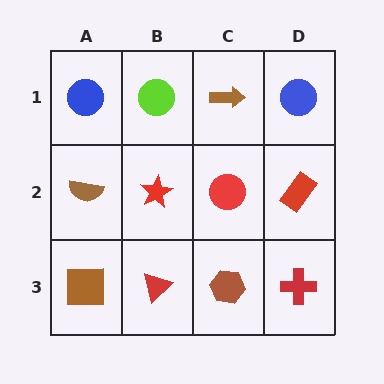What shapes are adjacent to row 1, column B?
A red star (row 2, column B), a blue circle (row 1, column A), a brown arrow (row 1, column C).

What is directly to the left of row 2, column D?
A red circle.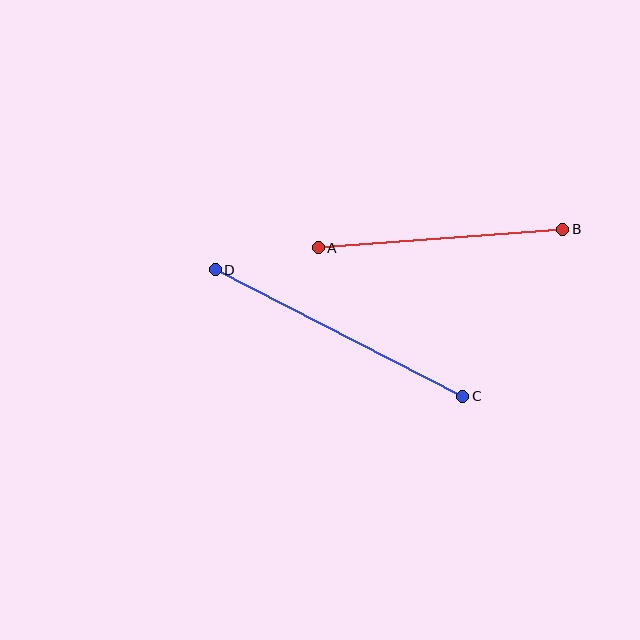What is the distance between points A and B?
The distance is approximately 245 pixels.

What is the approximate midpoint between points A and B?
The midpoint is at approximately (440, 239) pixels.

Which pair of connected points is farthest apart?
Points C and D are farthest apart.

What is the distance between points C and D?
The distance is approximately 278 pixels.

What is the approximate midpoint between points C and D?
The midpoint is at approximately (339, 333) pixels.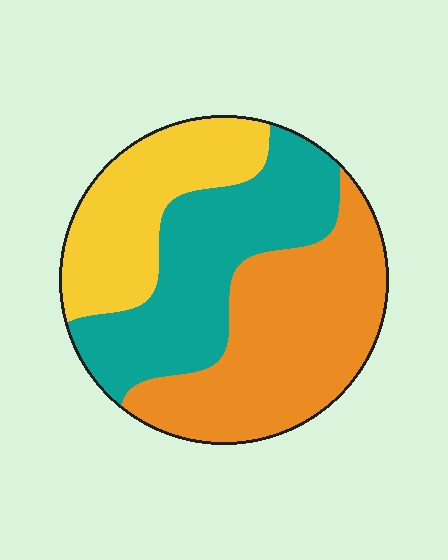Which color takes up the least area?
Yellow, at roughly 25%.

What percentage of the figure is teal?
Teal covers 35% of the figure.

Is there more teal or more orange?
Orange.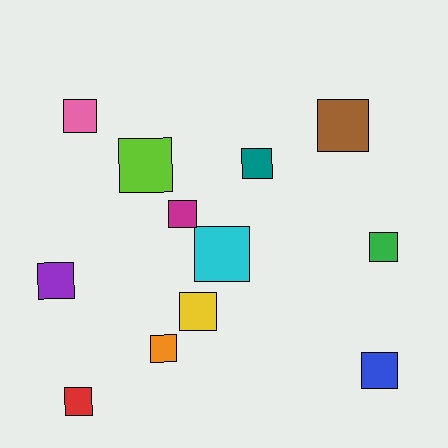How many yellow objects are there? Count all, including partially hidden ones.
There is 1 yellow object.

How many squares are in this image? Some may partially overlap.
There are 12 squares.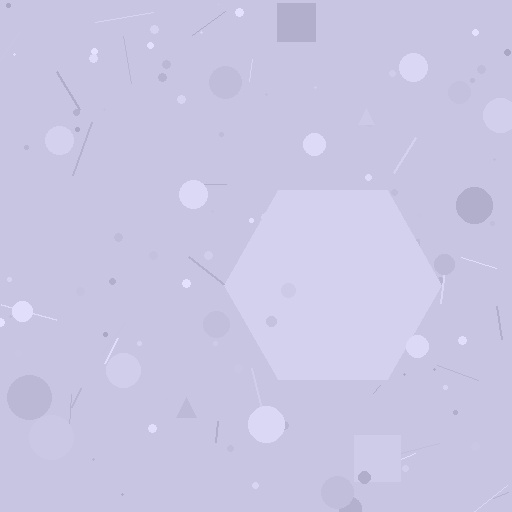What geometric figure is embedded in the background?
A hexagon is embedded in the background.